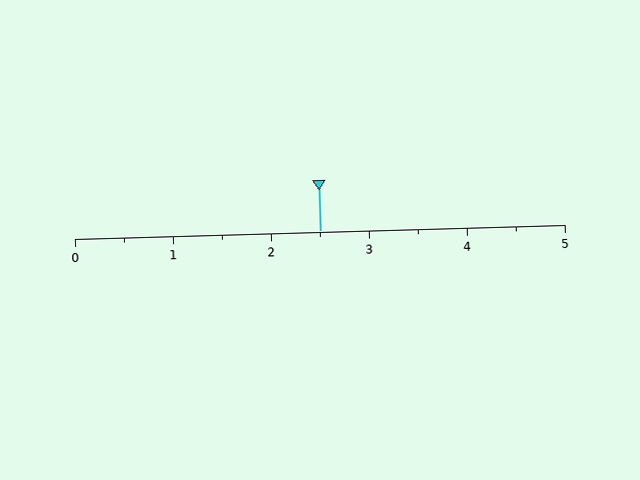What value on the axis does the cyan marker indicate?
The marker indicates approximately 2.5.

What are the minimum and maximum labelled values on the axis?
The axis runs from 0 to 5.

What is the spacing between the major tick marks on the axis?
The major ticks are spaced 1 apart.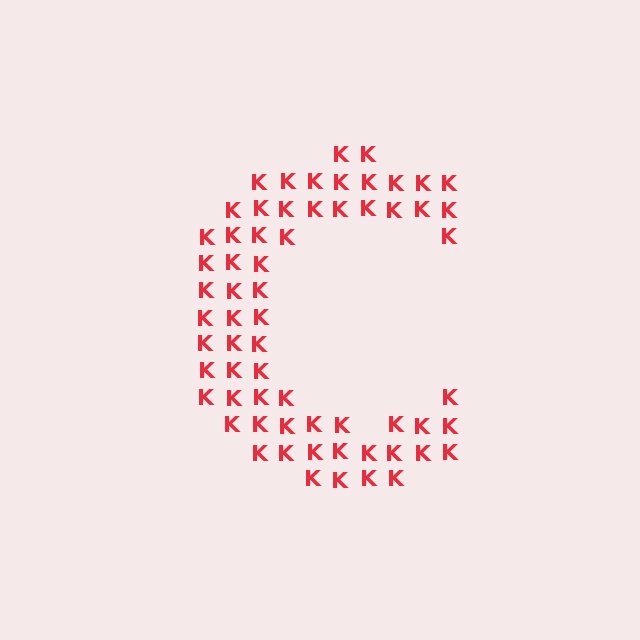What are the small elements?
The small elements are letter K's.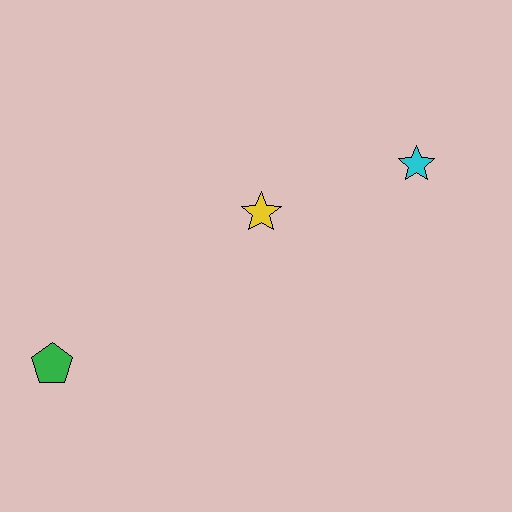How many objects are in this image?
There are 3 objects.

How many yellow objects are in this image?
There is 1 yellow object.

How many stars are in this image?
There are 2 stars.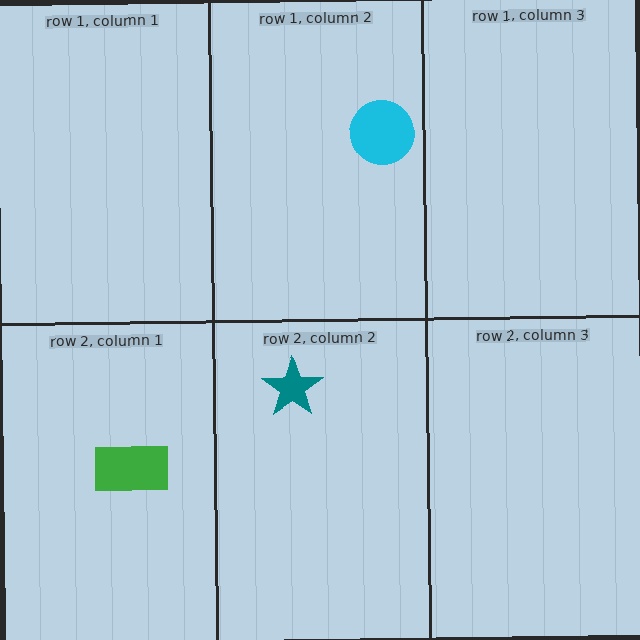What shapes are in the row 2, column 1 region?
The green rectangle.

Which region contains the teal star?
The row 2, column 2 region.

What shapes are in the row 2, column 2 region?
The teal star.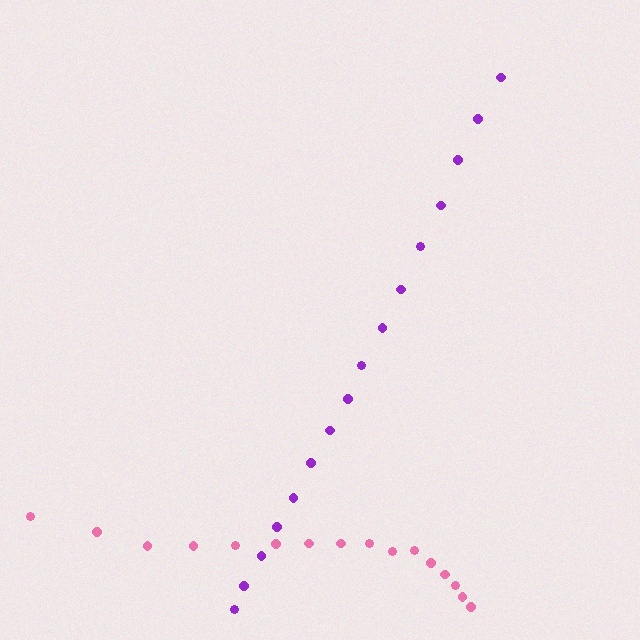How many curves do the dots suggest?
There are 2 distinct paths.